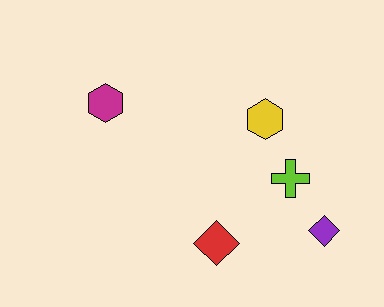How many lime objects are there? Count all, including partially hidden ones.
There is 1 lime object.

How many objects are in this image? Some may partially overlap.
There are 5 objects.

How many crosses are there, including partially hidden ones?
There is 1 cross.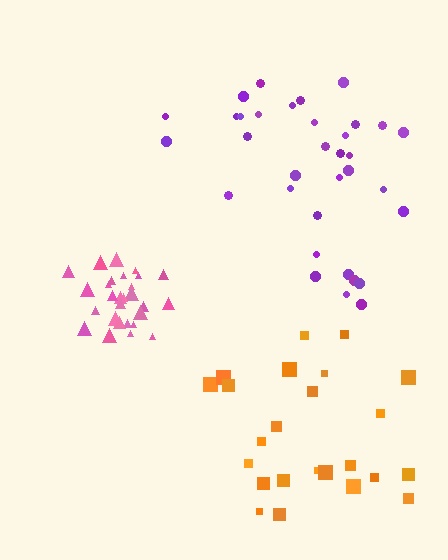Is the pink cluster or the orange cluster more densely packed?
Pink.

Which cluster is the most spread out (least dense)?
Orange.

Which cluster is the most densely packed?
Pink.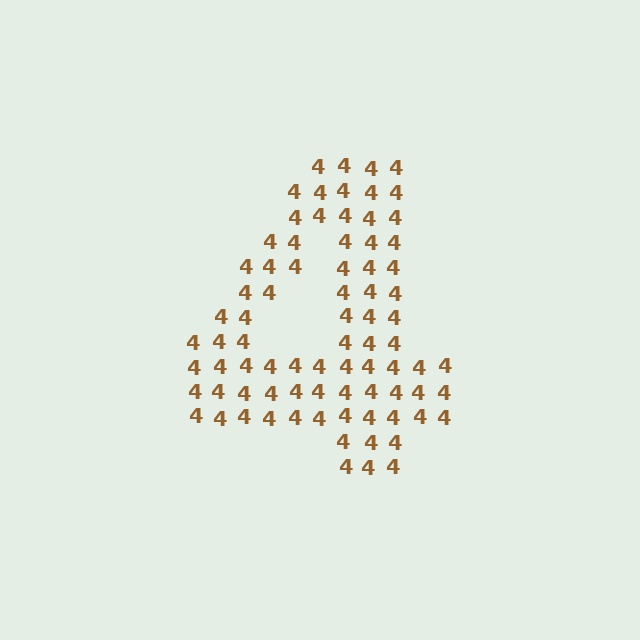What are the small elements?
The small elements are digit 4's.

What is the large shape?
The large shape is the digit 4.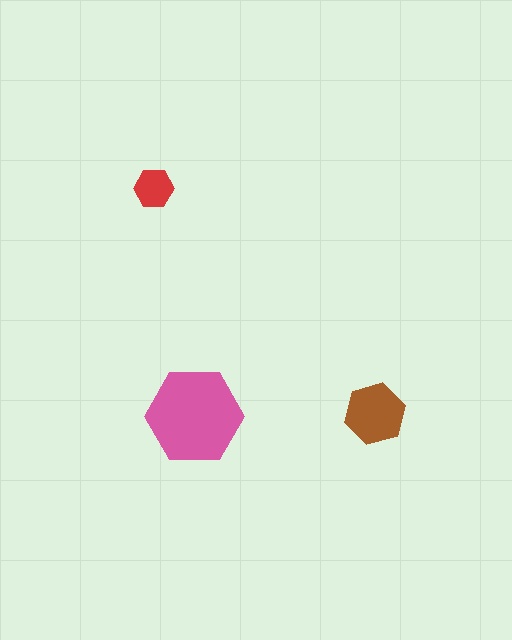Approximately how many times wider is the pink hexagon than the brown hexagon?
About 1.5 times wider.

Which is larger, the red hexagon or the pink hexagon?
The pink one.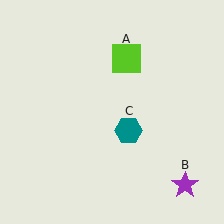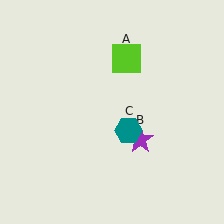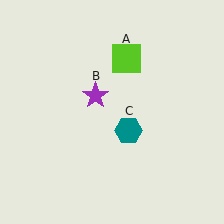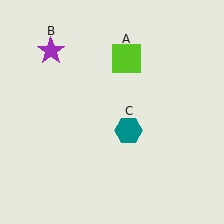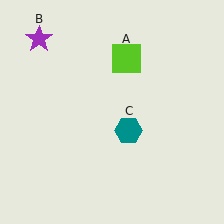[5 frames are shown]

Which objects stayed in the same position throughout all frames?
Lime square (object A) and teal hexagon (object C) remained stationary.